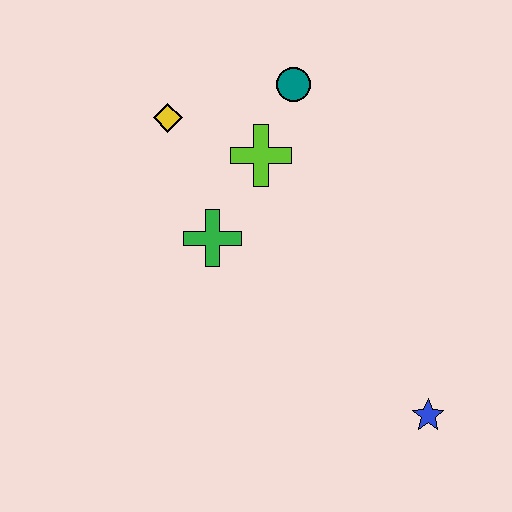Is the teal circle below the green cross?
No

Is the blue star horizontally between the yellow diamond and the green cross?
No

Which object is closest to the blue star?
The green cross is closest to the blue star.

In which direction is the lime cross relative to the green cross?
The lime cross is above the green cross.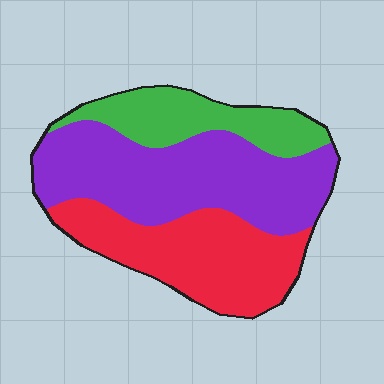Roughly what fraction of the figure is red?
Red takes up between a third and a half of the figure.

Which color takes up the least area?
Green, at roughly 20%.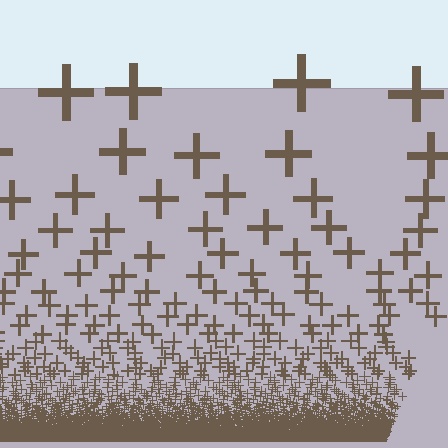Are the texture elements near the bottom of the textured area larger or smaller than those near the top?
Smaller. The gradient is inverted — elements near the bottom are smaller and denser.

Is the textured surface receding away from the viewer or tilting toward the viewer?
The surface appears to tilt toward the viewer. Texture elements get larger and sparser toward the top.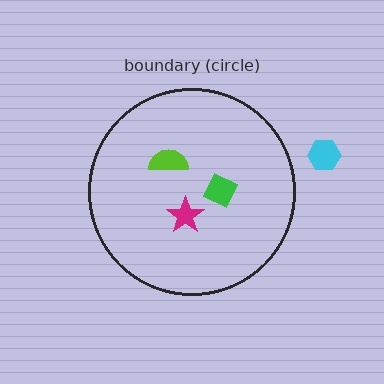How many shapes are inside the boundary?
3 inside, 1 outside.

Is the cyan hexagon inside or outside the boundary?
Outside.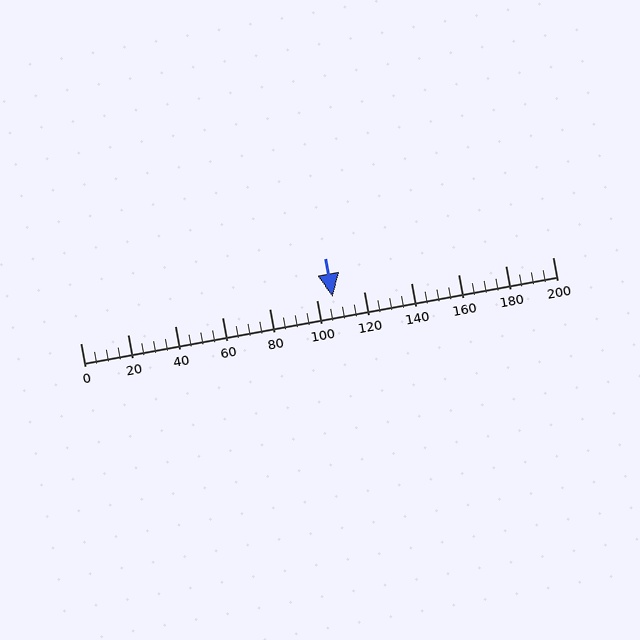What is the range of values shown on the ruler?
The ruler shows values from 0 to 200.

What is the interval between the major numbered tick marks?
The major tick marks are spaced 20 units apart.